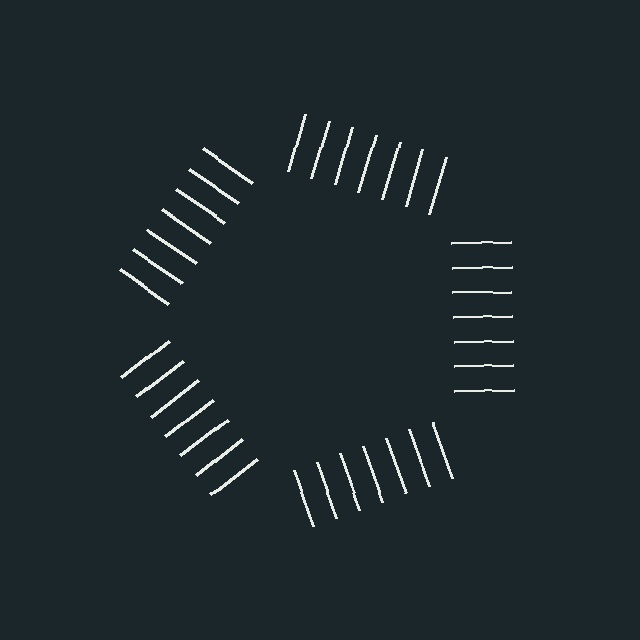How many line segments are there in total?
35 — 7 along each of the 5 edges.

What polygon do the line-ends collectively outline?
An illusory pentagon — the line segments terminate on its edges but no continuous stroke is drawn.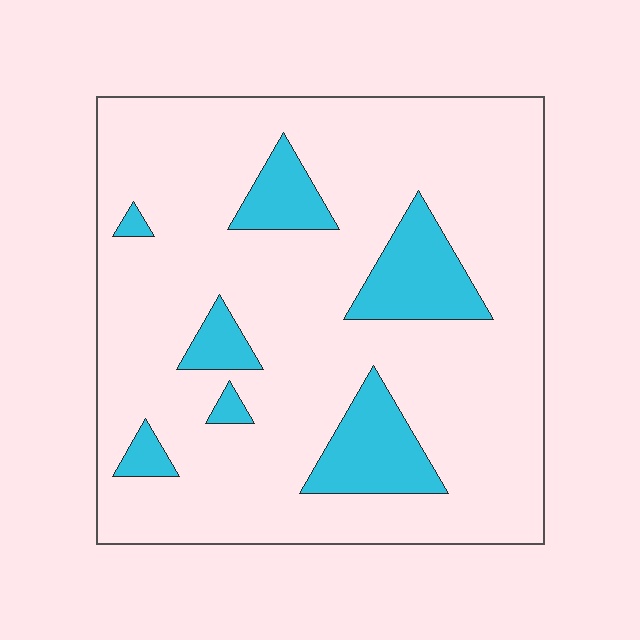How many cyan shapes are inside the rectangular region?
7.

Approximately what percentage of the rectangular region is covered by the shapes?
Approximately 15%.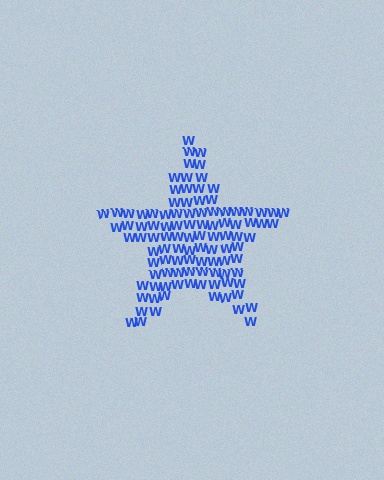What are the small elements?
The small elements are letter W's.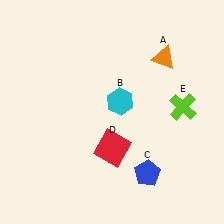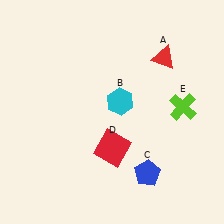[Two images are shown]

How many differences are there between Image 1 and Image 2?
There is 1 difference between the two images.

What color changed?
The triangle (A) changed from orange in Image 1 to red in Image 2.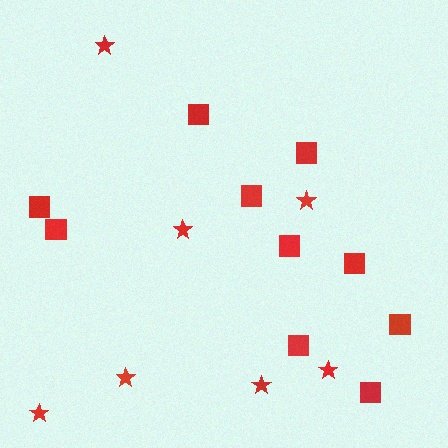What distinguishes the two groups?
There are 2 groups: one group of squares (10) and one group of stars (7).